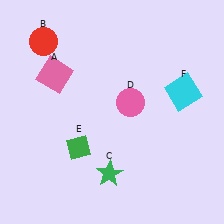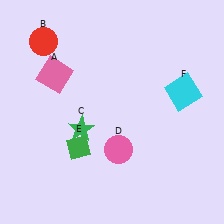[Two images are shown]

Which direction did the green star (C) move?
The green star (C) moved up.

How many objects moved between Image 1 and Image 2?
2 objects moved between the two images.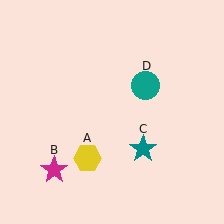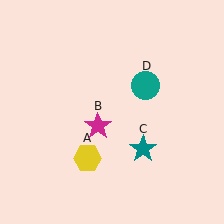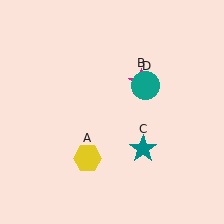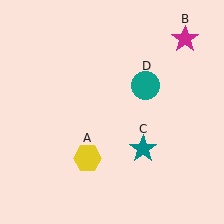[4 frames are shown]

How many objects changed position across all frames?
1 object changed position: magenta star (object B).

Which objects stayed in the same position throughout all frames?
Yellow hexagon (object A) and teal star (object C) and teal circle (object D) remained stationary.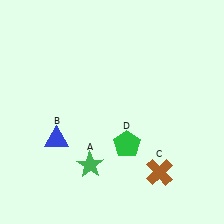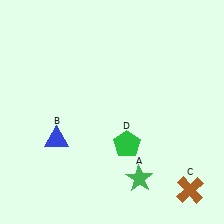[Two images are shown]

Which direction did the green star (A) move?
The green star (A) moved right.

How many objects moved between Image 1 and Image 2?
2 objects moved between the two images.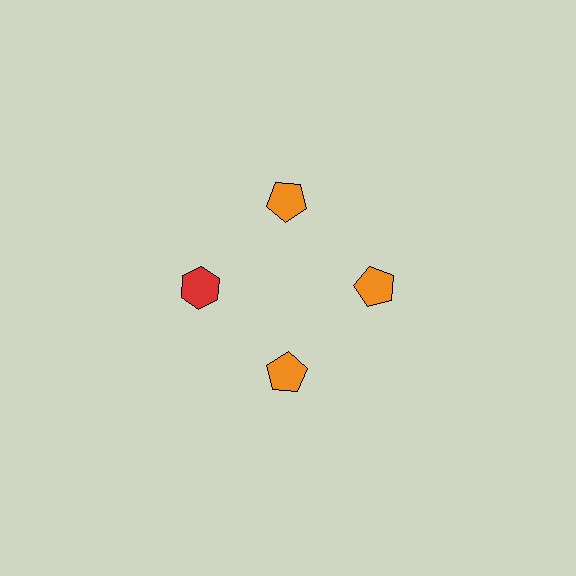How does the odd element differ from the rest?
It differs in both color (red instead of orange) and shape (hexagon instead of pentagon).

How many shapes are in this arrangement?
There are 4 shapes arranged in a ring pattern.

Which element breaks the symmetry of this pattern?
The red hexagon at roughly the 9 o'clock position breaks the symmetry. All other shapes are orange pentagons.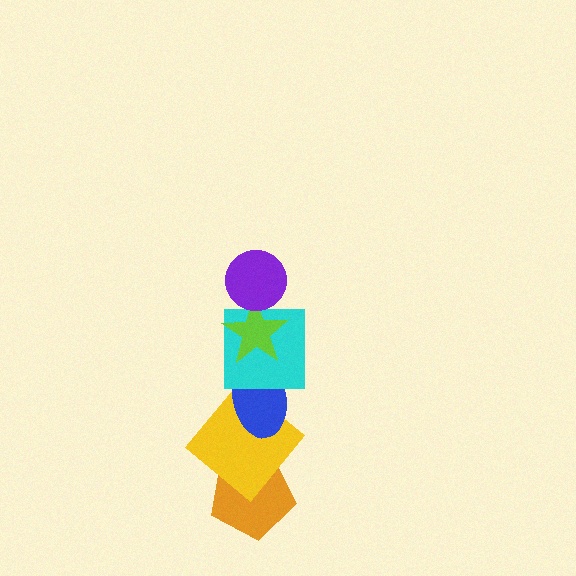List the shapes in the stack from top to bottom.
From top to bottom: the purple circle, the lime star, the cyan square, the blue ellipse, the yellow diamond, the orange pentagon.